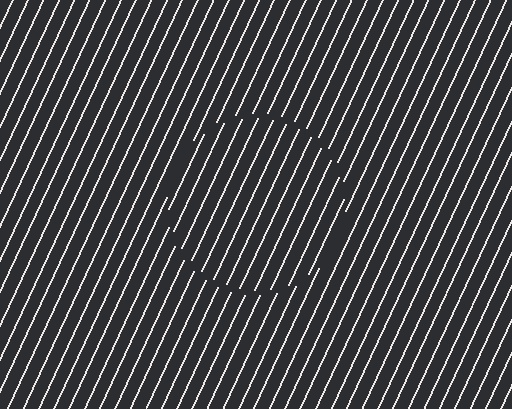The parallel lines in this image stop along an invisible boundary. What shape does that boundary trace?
An illusory circle. The interior of the shape contains the same grating, shifted by half a period — the contour is defined by the phase discontinuity where line-ends from the inner and outer gratings abut.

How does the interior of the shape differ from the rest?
The interior of the shape contains the same grating, shifted by half a period — the contour is defined by the phase discontinuity where line-ends from the inner and outer gratings abut.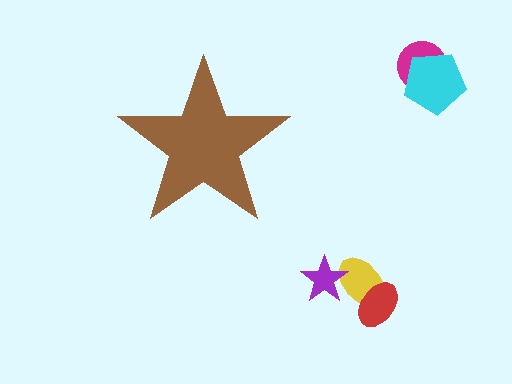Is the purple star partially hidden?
No, the purple star is fully visible.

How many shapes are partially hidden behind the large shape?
0 shapes are partially hidden.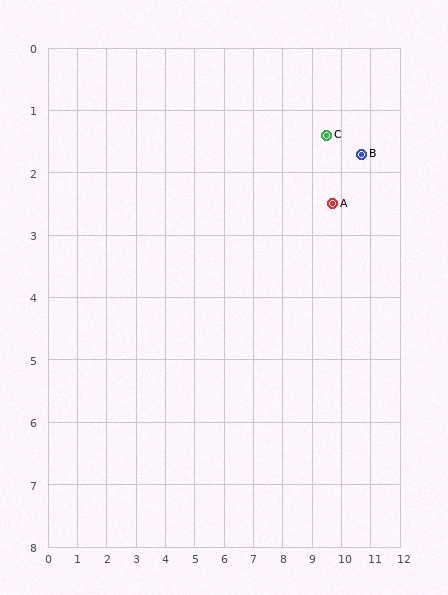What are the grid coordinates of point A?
Point A is at approximately (9.7, 2.5).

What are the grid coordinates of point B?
Point B is at approximately (10.7, 1.7).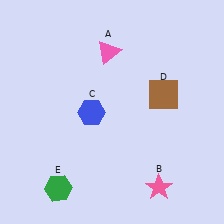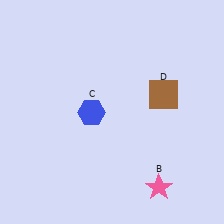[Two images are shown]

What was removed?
The pink triangle (A), the green hexagon (E) were removed in Image 2.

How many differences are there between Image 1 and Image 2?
There are 2 differences between the two images.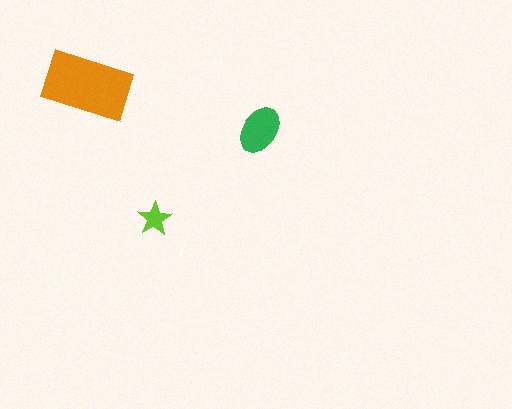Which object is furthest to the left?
The orange rectangle is leftmost.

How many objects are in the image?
There are 3 objects in the image.